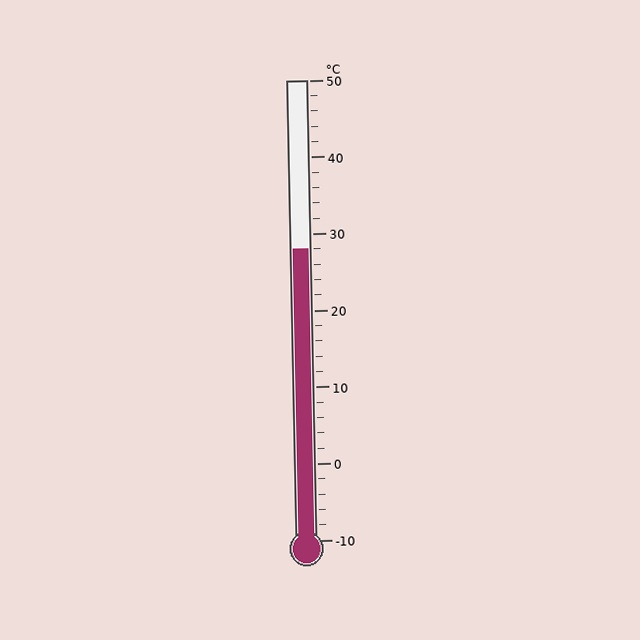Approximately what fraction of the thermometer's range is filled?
The thermometer is filled to approximately 65% of its range.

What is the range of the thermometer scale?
The thermometer scale ranges from -10°C to 50°C.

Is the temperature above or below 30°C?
The temperature is below 30°C.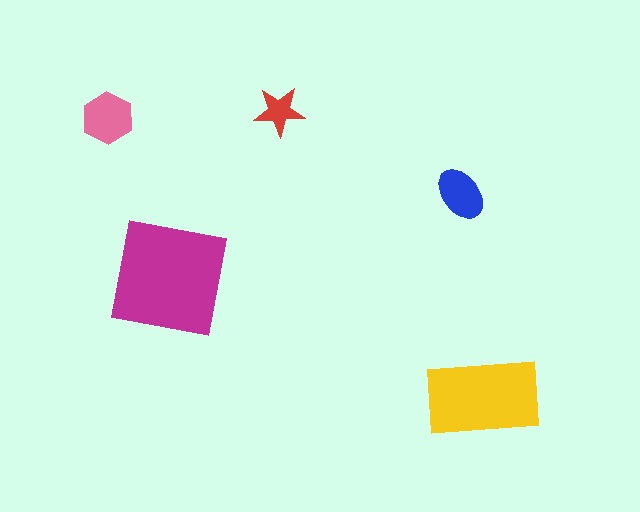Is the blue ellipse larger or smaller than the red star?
Larger.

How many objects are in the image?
There are 5 objects in the image.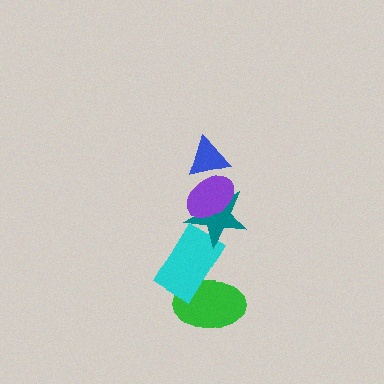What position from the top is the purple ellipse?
The purple ellipse is 2nd from the top.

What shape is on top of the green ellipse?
The cyan rectangle is on top of the green ellipse.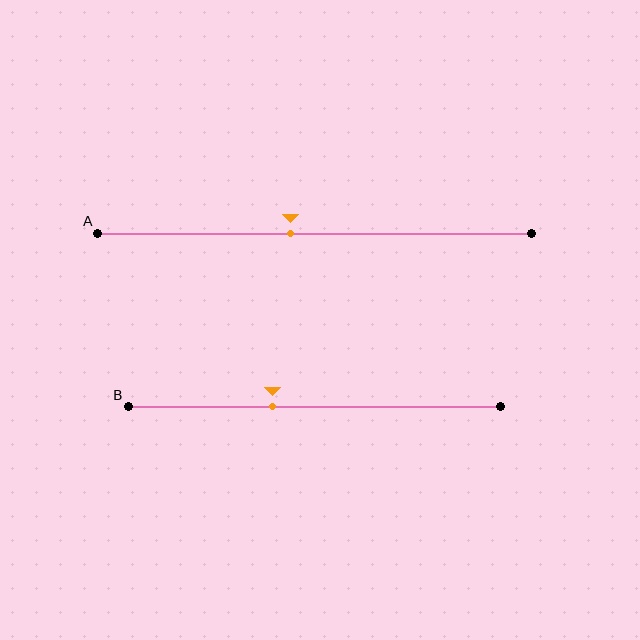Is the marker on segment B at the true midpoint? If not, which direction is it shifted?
No, the marker on segment B is shifted to the left by about 11% of the segment length.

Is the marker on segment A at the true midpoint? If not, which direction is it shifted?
No, the marker on segment A is shifted to the left by about 5% of the segment length.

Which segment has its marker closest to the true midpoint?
Segment A has its marker closest to the true midpoint.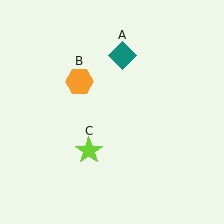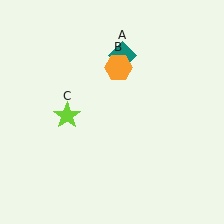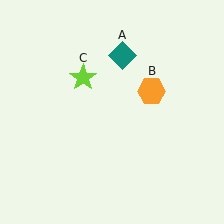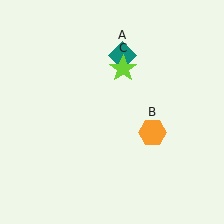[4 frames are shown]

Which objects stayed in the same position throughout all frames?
Teal diamond (object A) remained stationary.